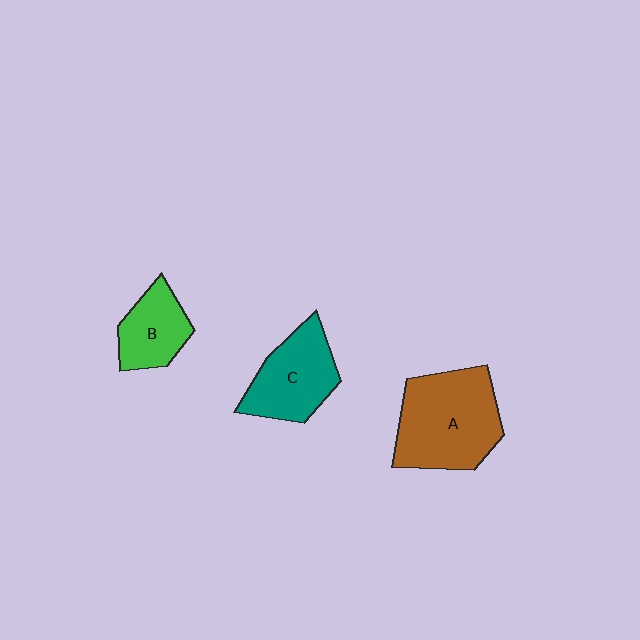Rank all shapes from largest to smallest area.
From largest to smallest: A (brown), C (teal), B (green).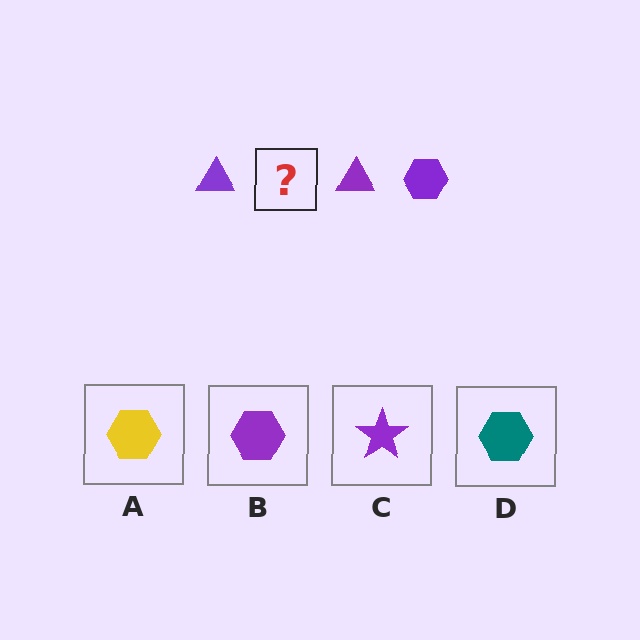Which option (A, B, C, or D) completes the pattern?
B.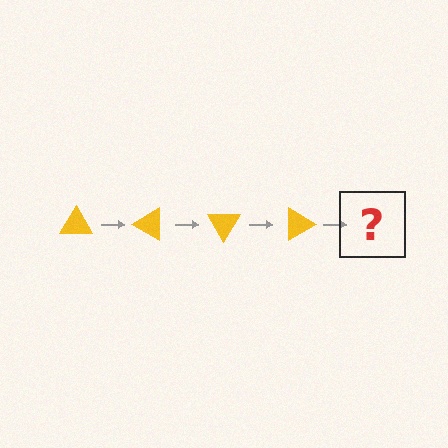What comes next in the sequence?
The next element should be a yellow triangle rotated 120 degrees.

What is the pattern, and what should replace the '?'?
The pattern is that the triangle rotates 30 degrees each step. The '?' should be a yellow triangle rotated 120 degrees.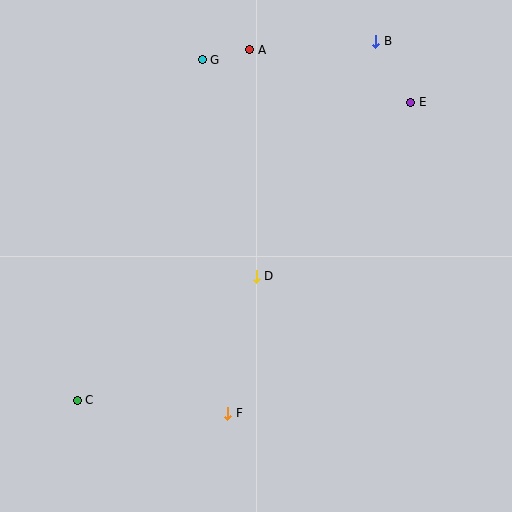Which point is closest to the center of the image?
Point D at (256, 276) is closest to the center.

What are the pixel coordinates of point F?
Point F is at (228, 413).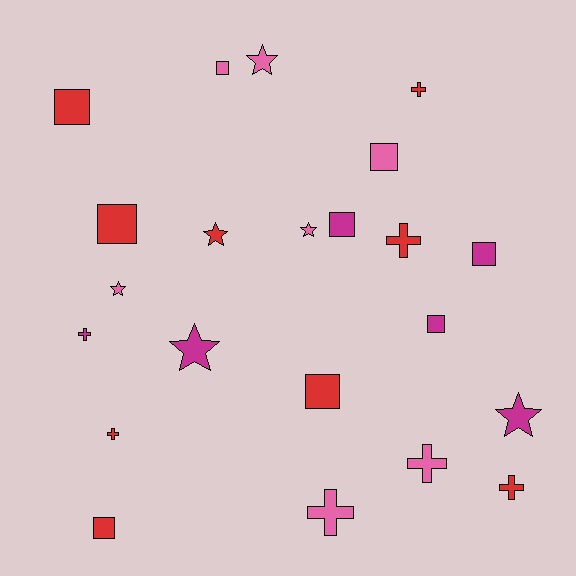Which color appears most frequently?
Red, with 9 objects.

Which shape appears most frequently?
Square, with 9 objects.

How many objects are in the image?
There are 22 objects.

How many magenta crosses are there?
There is 1 magenta cross.